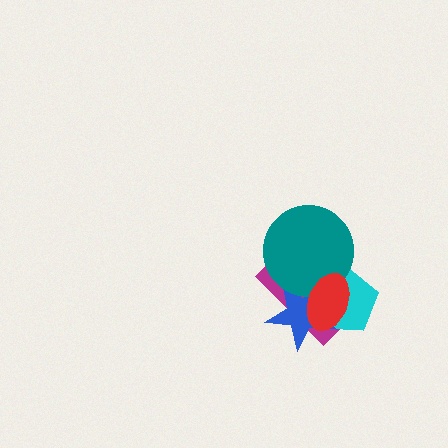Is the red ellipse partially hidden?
No, no other shape covers it.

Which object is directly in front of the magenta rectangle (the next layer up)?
The cyan pentagon is directly in front of the magenta rectangle.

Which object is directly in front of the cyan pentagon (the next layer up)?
The blue star is directly in front of the cyan pentagon.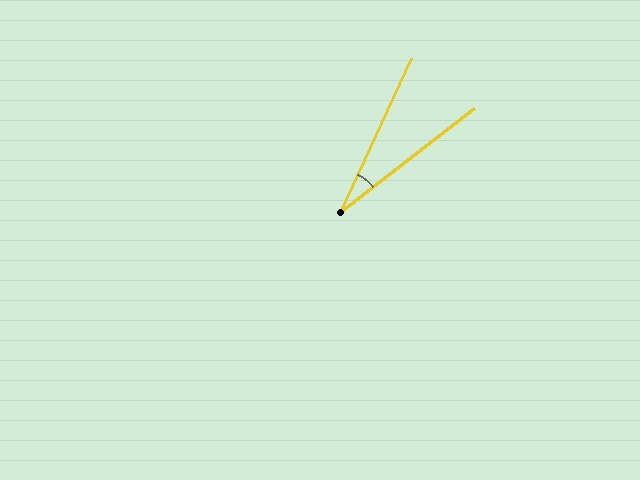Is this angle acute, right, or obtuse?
It is acute.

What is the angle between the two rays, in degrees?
Approximately 27 degrees.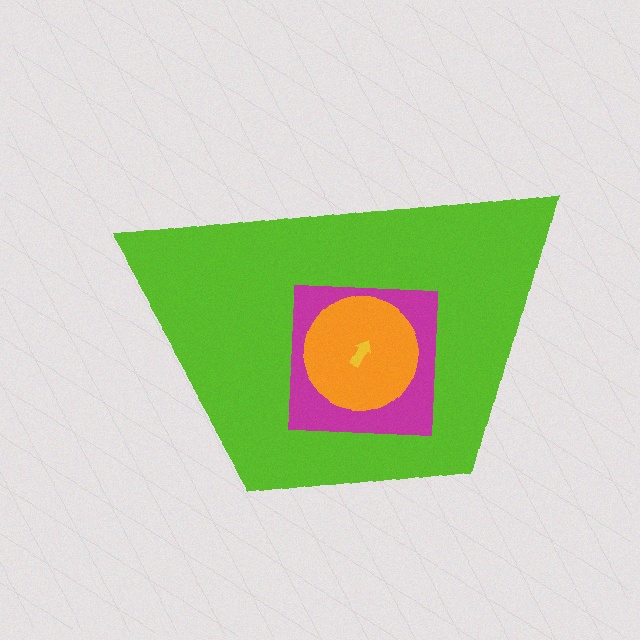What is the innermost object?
The yellow arrow.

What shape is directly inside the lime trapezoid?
The magenta square.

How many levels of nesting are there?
4.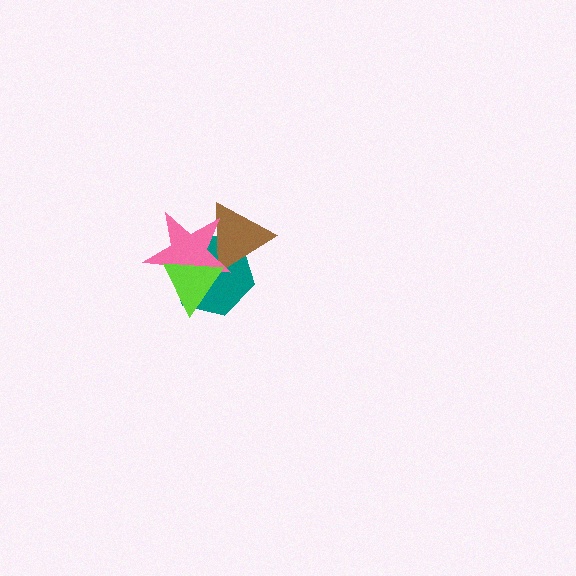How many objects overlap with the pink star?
3 objects overlap with the pink star.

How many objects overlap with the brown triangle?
3 objects overlap with the brown triangle.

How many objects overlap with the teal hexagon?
3 objects overlap with the teal hexagon.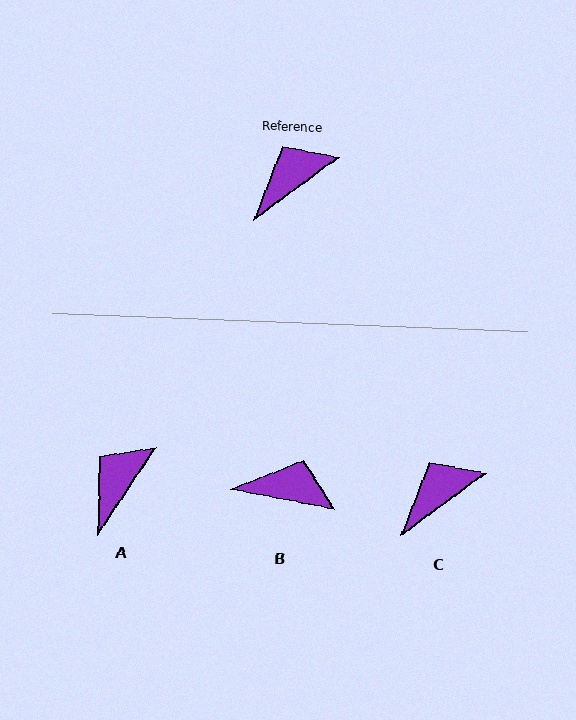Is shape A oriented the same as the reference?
No, it is off by about 20 degrees.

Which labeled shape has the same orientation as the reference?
C.